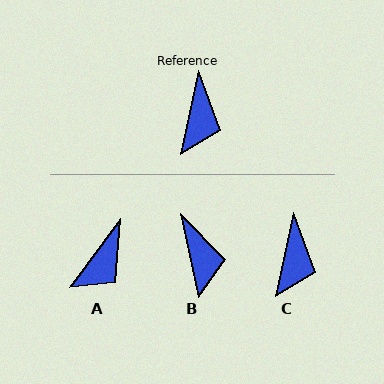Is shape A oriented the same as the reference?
No, it is off by about 25 degrees.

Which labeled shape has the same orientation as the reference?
C.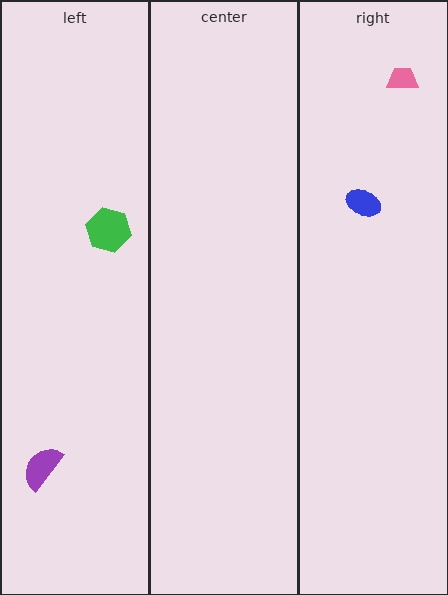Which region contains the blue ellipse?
The right region.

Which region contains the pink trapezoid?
The right region.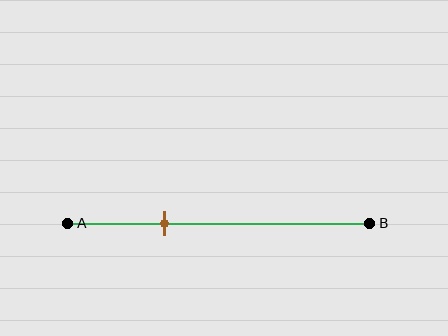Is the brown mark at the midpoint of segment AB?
No, the mark is at about 30% from A, not at the 50% midpoint.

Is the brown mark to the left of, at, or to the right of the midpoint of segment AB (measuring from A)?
The brown mark is to the left of the midpoint of segment AB.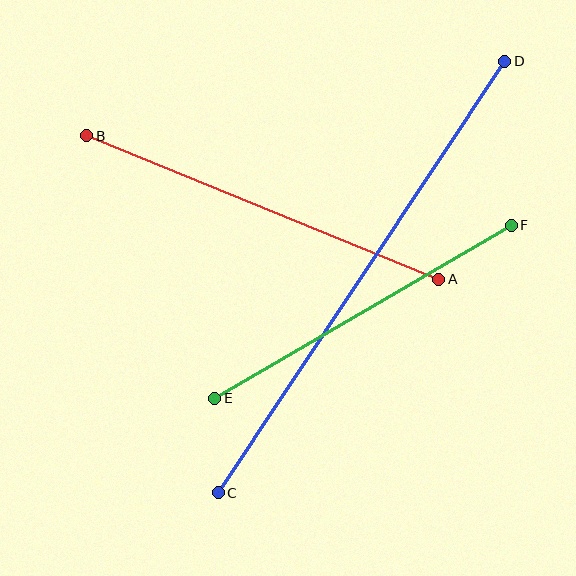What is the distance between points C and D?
The distance is approximately 518 pixels.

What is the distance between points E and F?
The distance is approximately 343 pixels.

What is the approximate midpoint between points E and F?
The midpoint is at approximately (363, 312) pixels.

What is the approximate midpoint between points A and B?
The midpoint is at approximately (263, 208) pixels.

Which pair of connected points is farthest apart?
Points C and D are farthest apart.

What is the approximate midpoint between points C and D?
The midpoint is at approximately (361, 277) pixels.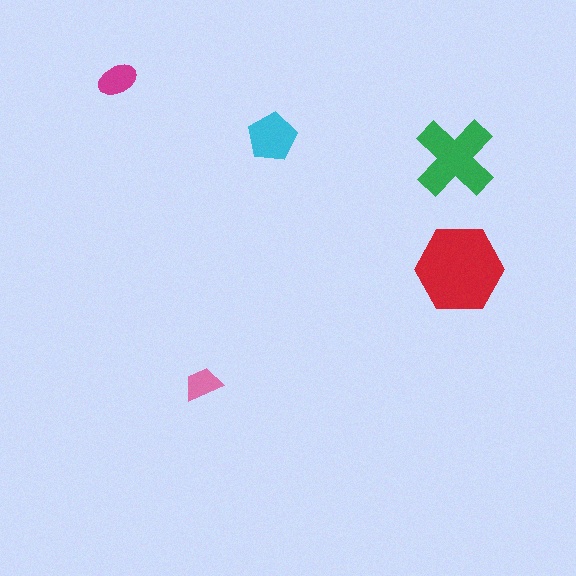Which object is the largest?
The red hexagon.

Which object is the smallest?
The pink trapezoid.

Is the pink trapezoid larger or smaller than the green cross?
Smaller.